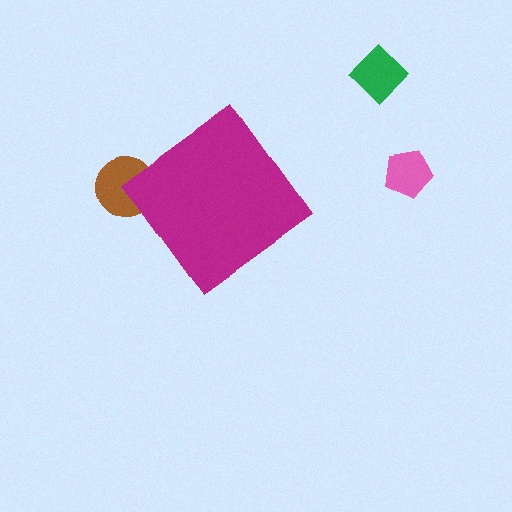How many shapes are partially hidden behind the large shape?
1 shape is partially hidden.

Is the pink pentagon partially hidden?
No, the pink pentagon is fully visible.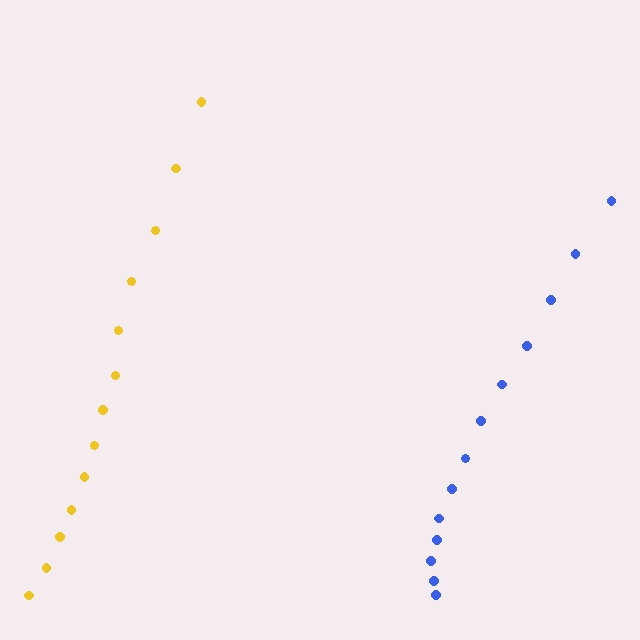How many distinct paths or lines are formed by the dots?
There are 2 distinct paths.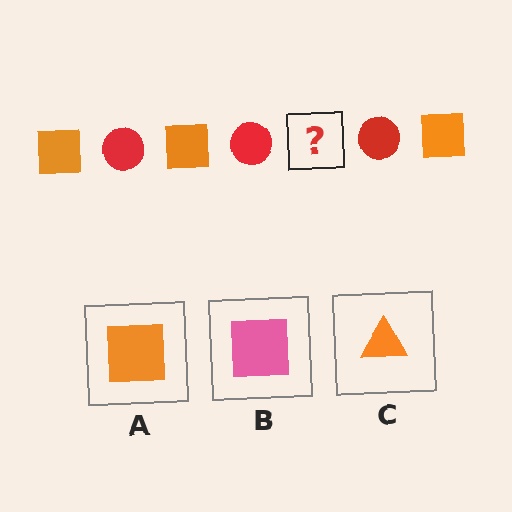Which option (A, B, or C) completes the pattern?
A.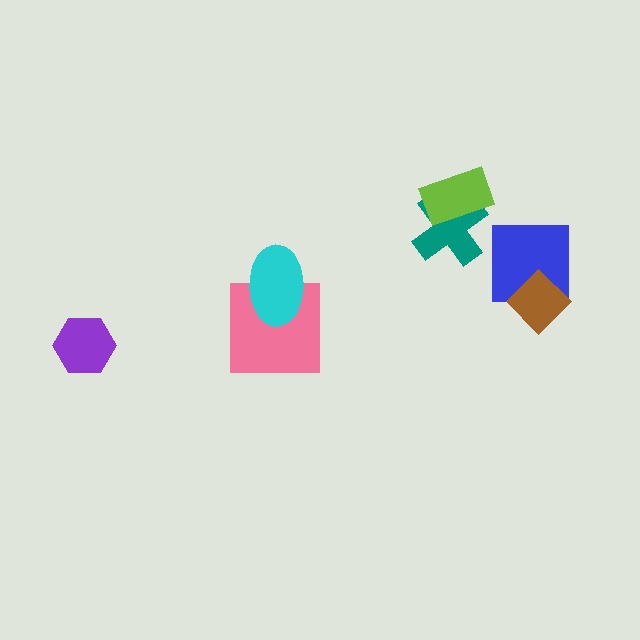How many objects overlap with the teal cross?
1 object overlaps with the teal cross.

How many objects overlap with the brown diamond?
1 object overlaps with the brown diamond.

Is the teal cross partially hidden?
Yes, it is partially covered by another shape.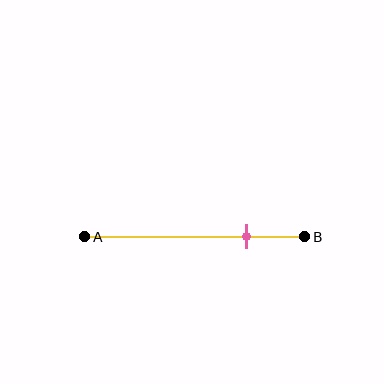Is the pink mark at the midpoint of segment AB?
No, the mark is at about 75% from A, not at the 50% midpoint.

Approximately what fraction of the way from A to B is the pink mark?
The pink mark is approximately 75% of the way from A to B.